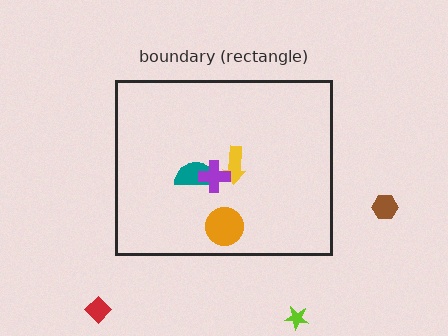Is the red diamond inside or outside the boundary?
Outside.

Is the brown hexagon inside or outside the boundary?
Outside.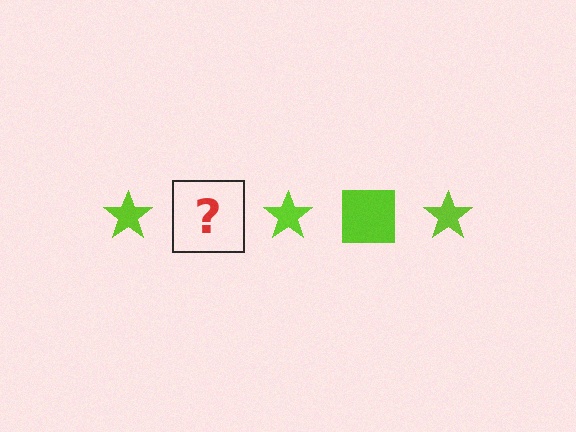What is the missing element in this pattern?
The missing element is a lime square.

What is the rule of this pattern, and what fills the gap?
The rule is that the pattern cycles through star, square shapes in lime. The gap should be filled with a lime square.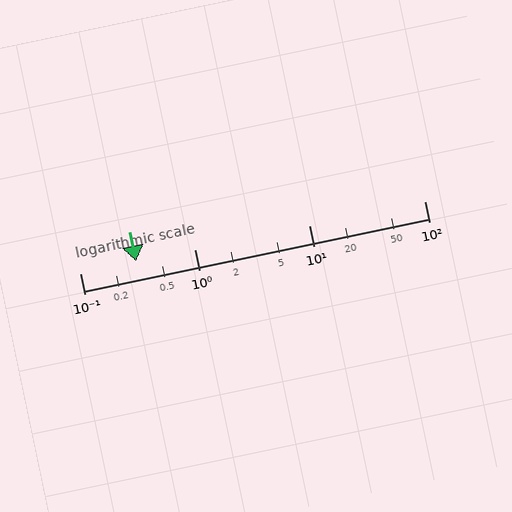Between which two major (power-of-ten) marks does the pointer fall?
The pointer is between 0.1 and 1.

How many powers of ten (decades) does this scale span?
The scale spans 3 decades, from 0.1 to 100.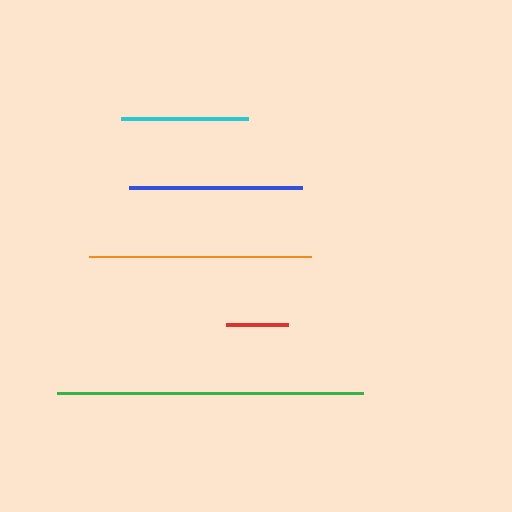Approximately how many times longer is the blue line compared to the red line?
The blue line is approximately 2.8 times the length of the red line.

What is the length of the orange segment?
The orange segment is approximately 222 pixels long.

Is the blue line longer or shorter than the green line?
The green line is longer than the blue line.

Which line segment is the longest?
The green line is the longest at approximately 306 pixels.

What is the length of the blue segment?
The blue segment is approximately 173 pixels long.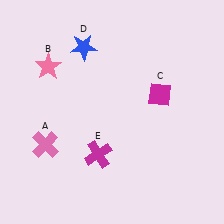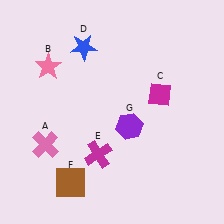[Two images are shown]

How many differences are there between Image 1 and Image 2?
There are 2 differences between the two images.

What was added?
A brown square (F), a purple hexagon (G) were added in Image 2.